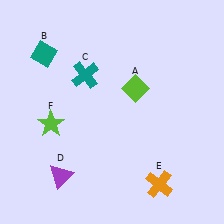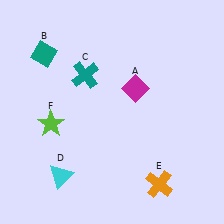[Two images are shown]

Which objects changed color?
A changed from lime to magenta. D changed from purple to cyan.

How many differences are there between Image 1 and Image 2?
There are 2 differences between the two images.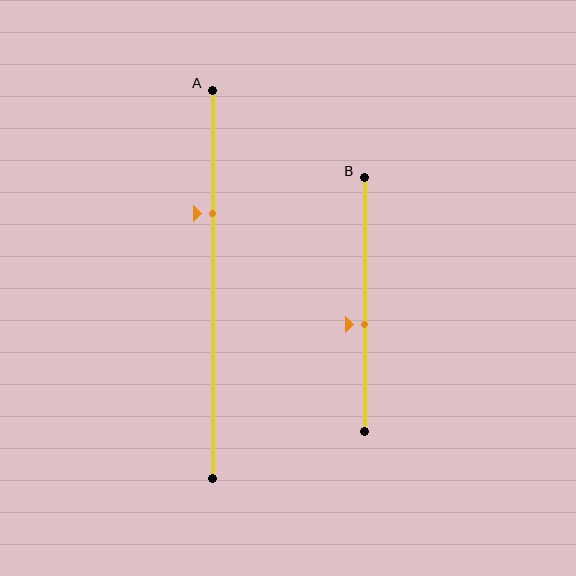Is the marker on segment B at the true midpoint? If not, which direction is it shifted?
No, the marker on segment B is shifted downward by about 8% of the segment length.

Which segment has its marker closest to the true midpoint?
Segment B has its marker closest to the true midpoint.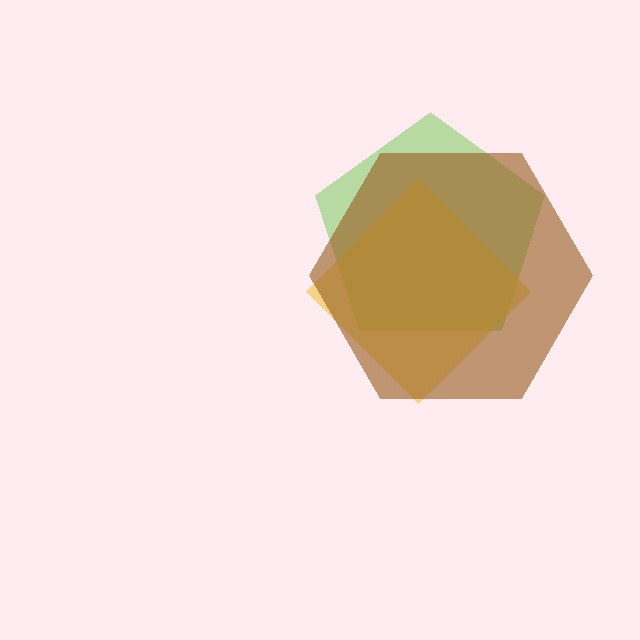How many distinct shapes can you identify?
There are 3 distinct shapes: a lime pentagon, a yellow diamond, a brown hexagon.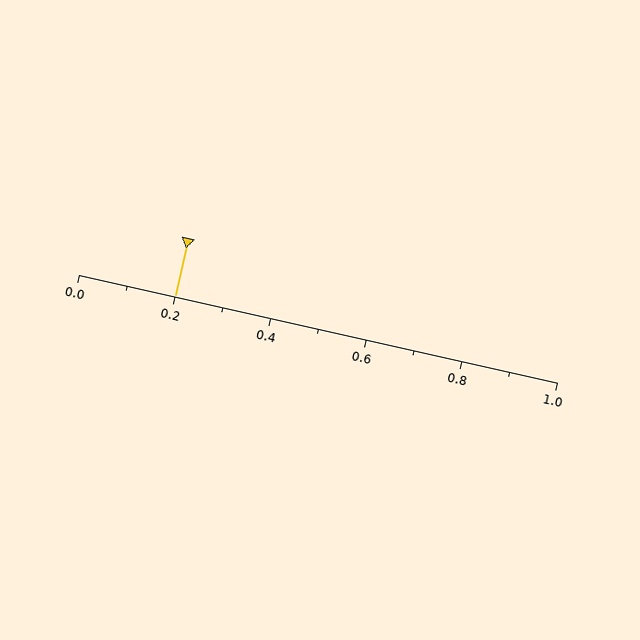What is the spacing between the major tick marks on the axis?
The major ticks are spaced 0.2 apart.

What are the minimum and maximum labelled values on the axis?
The axis runs from 0.0 to 1.0.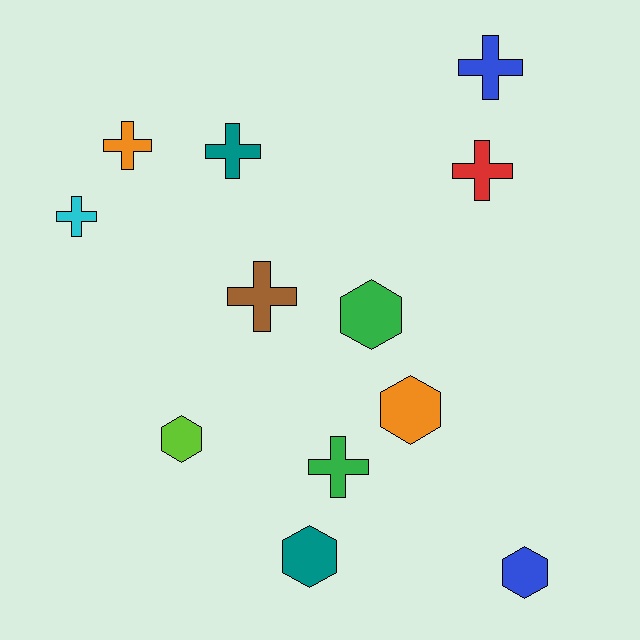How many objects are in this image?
There are 12 objects.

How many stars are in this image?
There are no stars.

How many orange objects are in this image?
There are 2 orange objects.